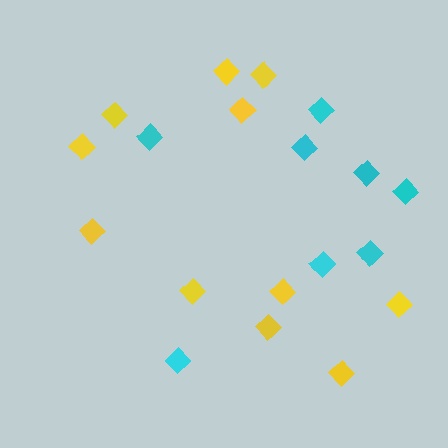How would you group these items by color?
There are 2 groups: one group of cyan diamonds (8) and one group of yellow diamonds (11).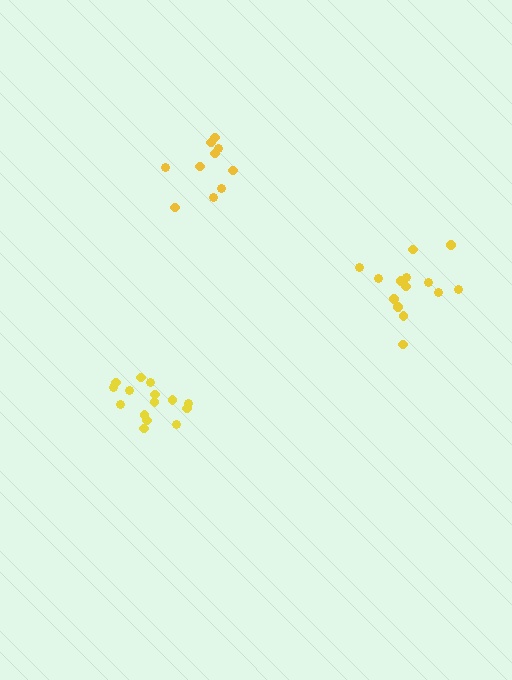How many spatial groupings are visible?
There are 3 spatial groupings.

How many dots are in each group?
Group 1: 10 dots, Group 2: 14 dots, Group 3: 15 dots (39 total).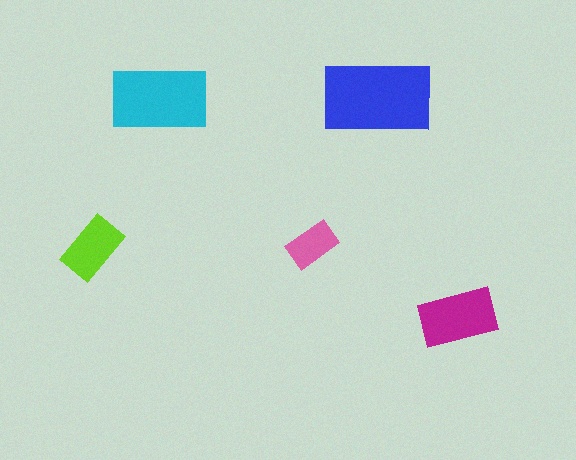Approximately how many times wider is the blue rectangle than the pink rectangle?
About 2 times wider.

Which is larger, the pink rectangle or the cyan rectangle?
The cyan one.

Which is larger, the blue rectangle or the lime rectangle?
The blue one.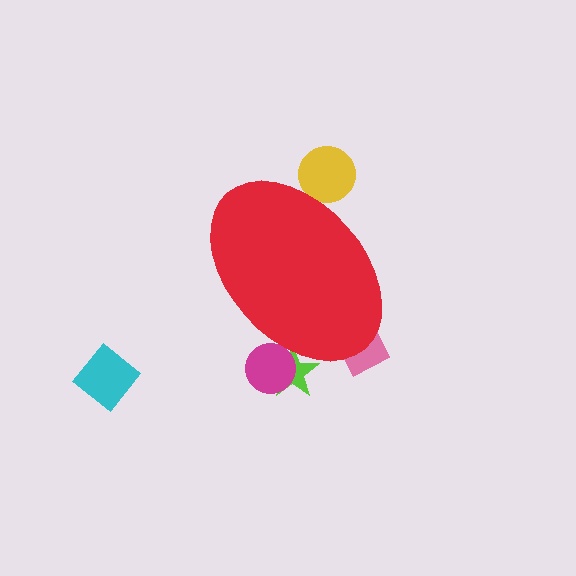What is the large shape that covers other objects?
A red ellipse.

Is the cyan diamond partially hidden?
No, the cyan diamond is fully visible.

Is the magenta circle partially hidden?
Yes, the magenta circle is partially hidden behind the red ellipse.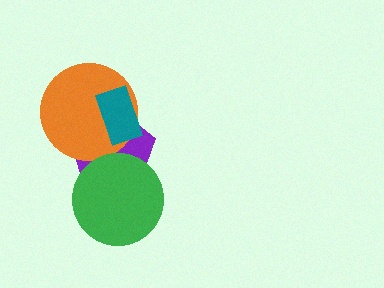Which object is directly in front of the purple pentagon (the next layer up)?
The orange circle is directly in front of the purple pentagon.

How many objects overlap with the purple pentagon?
3 objects overlap with the purple pentagon.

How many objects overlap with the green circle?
1 object overlaps with the green circle.